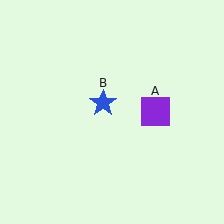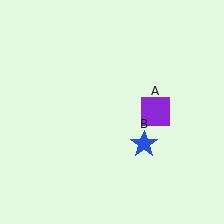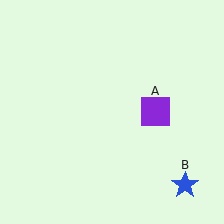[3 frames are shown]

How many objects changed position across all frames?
1 object changed position: blue star (object B).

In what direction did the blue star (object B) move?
The blue star (object B) moved down and to the right.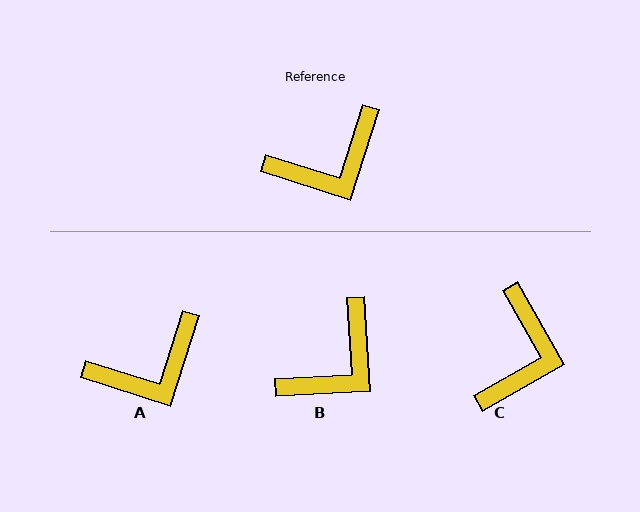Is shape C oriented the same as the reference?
No, it is off by about 47 degrees.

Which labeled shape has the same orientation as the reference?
A.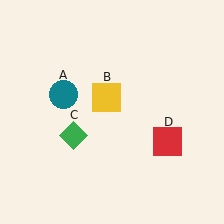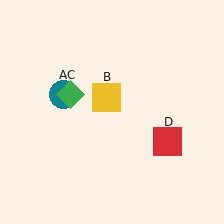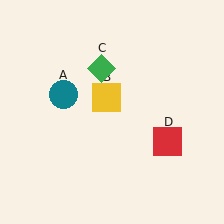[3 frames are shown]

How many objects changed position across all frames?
1 object changed position: green diamond (object C).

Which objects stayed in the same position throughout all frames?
Teal circle (object A) and yellow square (object B) and red square (object D) remained stationary.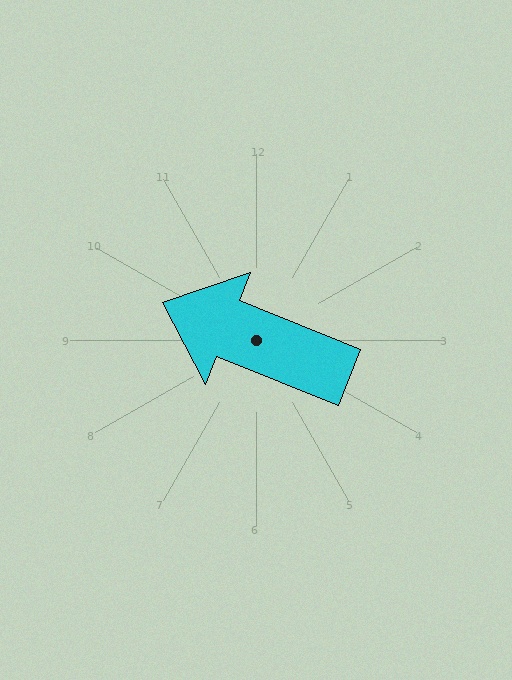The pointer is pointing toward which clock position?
Roughly 10 o'clock.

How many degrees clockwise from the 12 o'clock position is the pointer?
Approximately 292 degrees.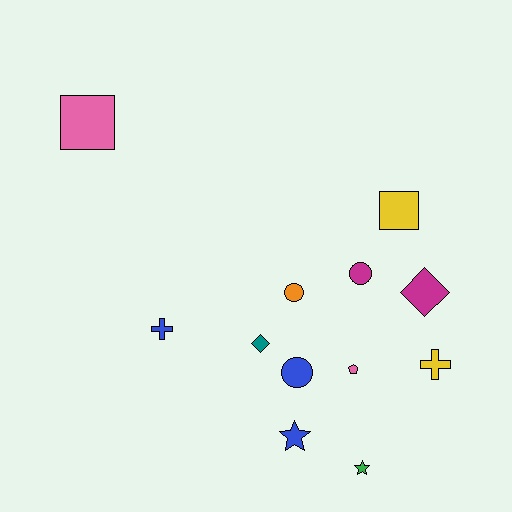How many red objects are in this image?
There are no red objects.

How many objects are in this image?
There are 12 objects.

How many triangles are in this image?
There are no triangles.